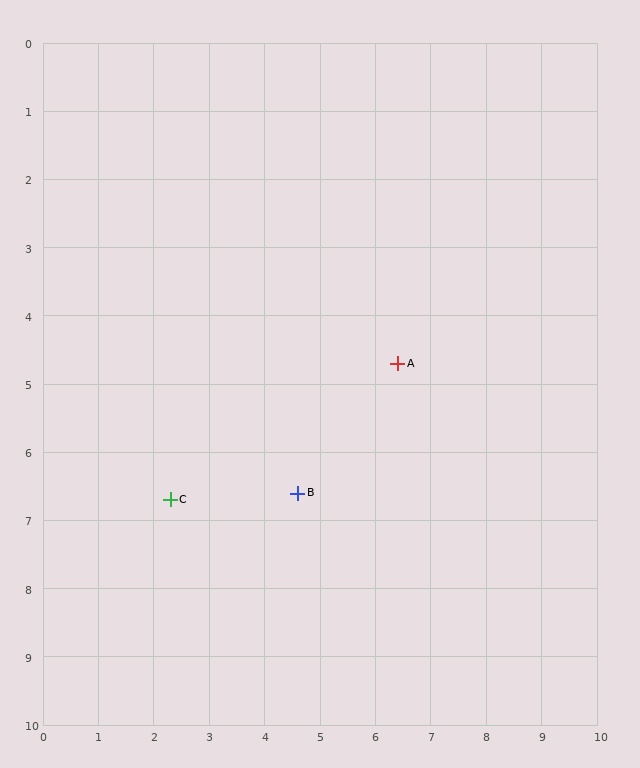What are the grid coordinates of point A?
Point A is at approximately (6.4, 4.7).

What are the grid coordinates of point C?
Point C is at approximately (2.3, 6.7).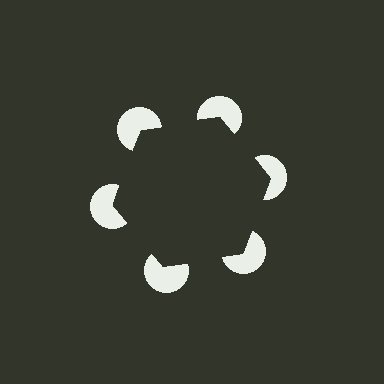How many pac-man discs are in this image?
There are 6 — one at each vertex of the illusory hexagon.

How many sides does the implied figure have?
6 sides.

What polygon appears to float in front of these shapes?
An illusory hexagon — its edges are inferred from the aligned wedge cuts in the pac-man discs, not physically drawn.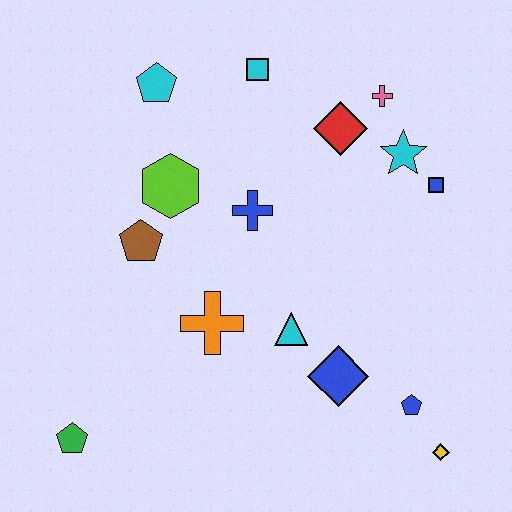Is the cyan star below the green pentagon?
No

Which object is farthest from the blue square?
The green pentagon is farthest from the blue square.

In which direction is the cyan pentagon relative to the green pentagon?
The cyan pentagon is above the green pentagon.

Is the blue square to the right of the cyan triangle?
Yes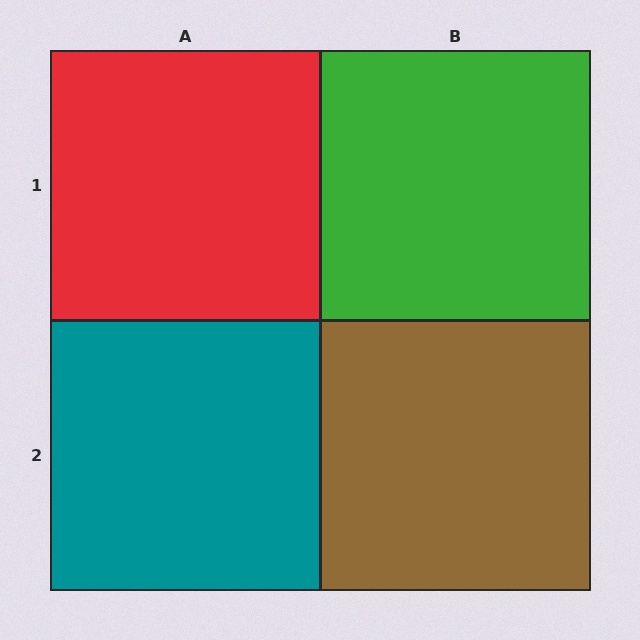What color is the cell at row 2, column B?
Brown.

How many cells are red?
1 cell is red.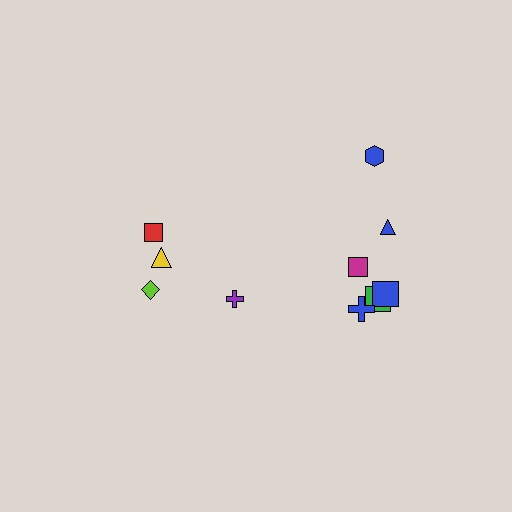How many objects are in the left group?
There are 4 objects.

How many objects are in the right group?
There are 6 objects.